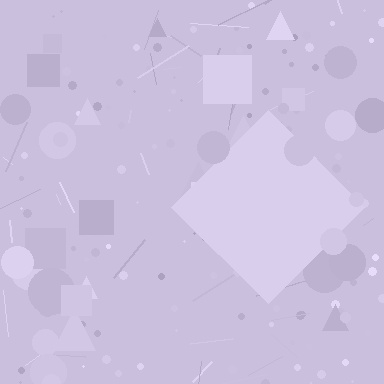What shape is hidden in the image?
A diamond is hidden in the image.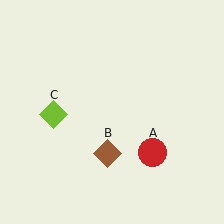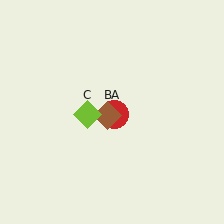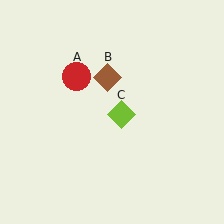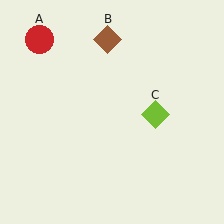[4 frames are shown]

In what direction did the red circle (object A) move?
The red circle (object A) moved up and to the left.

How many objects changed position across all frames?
3 objects changed position: red circle (object A), brown diamond (object B), lime diamond (object C).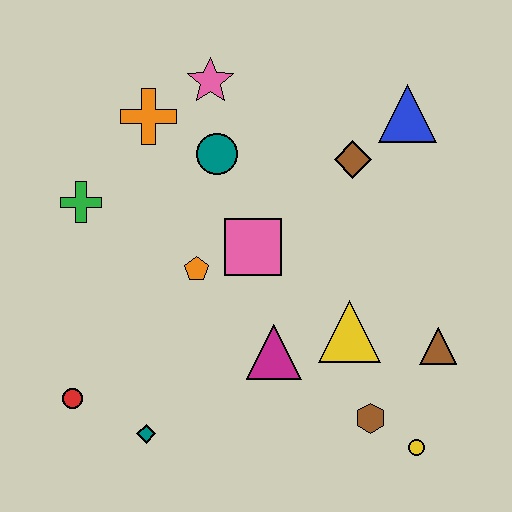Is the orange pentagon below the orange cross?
Yes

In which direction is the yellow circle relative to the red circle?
The yellow circle is to the right of the red circle.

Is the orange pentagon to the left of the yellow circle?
Yes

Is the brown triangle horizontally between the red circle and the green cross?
No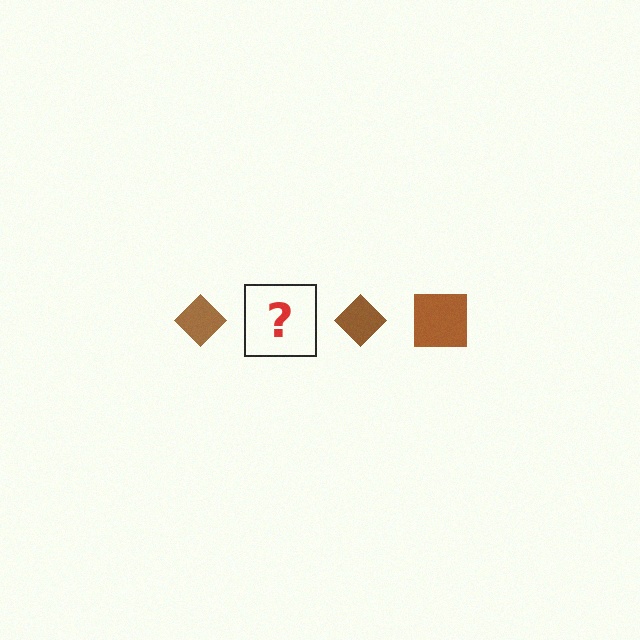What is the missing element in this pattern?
The missing element is a brown square.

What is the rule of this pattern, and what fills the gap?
The rule is that the pattern cycles through diamond, square shapes in brown. The gap should be filled with a brown square.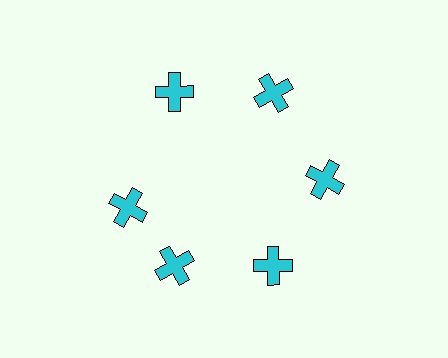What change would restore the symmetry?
The symmetry would be restored by rotating it back into even spacing with its neighbors so that all 6 crosses sit at equal angles and equal distance from the center.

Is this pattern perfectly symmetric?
No. The 6 cyan crosses are arranged in a ring, but one element near the 9 o'clock position is rotated out of alignment along the ring, breaking the 6-fold rotational symmetry.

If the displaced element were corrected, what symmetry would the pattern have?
It would have 6-fold rotational symmetry — the pattern would map onto itself every 60 degrees.